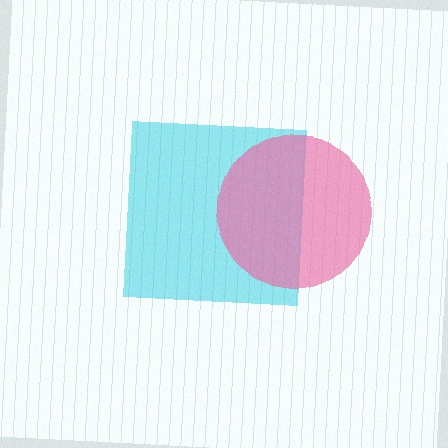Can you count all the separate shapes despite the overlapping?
Yes, there are 2 separate shapes.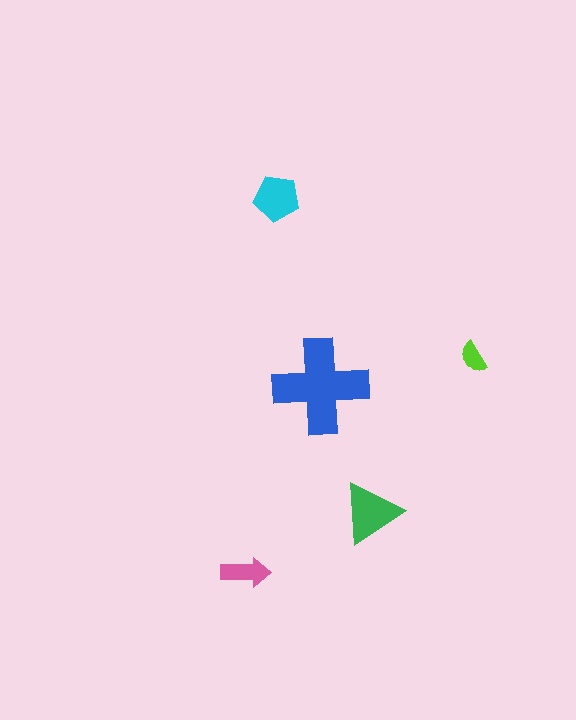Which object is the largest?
The blue cross.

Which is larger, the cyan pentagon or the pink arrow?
The cyan pentagon.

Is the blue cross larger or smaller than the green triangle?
Larger.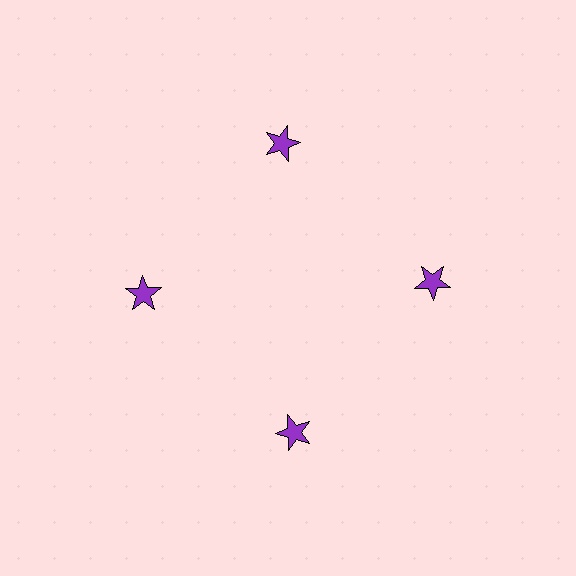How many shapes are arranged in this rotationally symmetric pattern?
There are 4 shapes, arranged in 4 groups of 1.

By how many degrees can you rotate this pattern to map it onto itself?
The pattern maps onto itself every 90 degrees of rotation.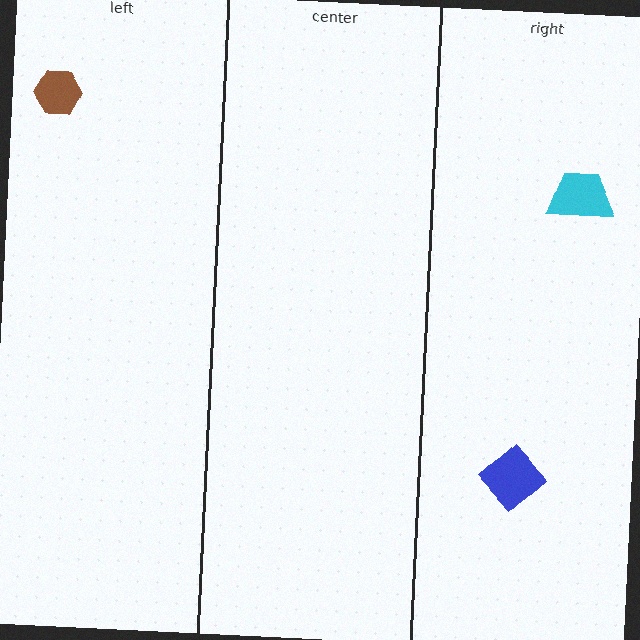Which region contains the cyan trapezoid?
The right region.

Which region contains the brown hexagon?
The left region.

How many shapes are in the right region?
2.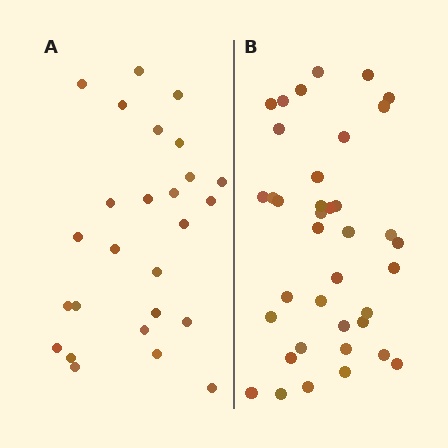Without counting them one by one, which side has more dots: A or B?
Region B (the right region) has more dots.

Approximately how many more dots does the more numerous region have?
Region B has roughly 12 or so more dots than region A.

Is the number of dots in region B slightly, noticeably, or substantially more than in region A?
Region B has substantially more. The ratio is roughly 1.5 to 1.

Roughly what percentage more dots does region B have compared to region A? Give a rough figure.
About 45% more.